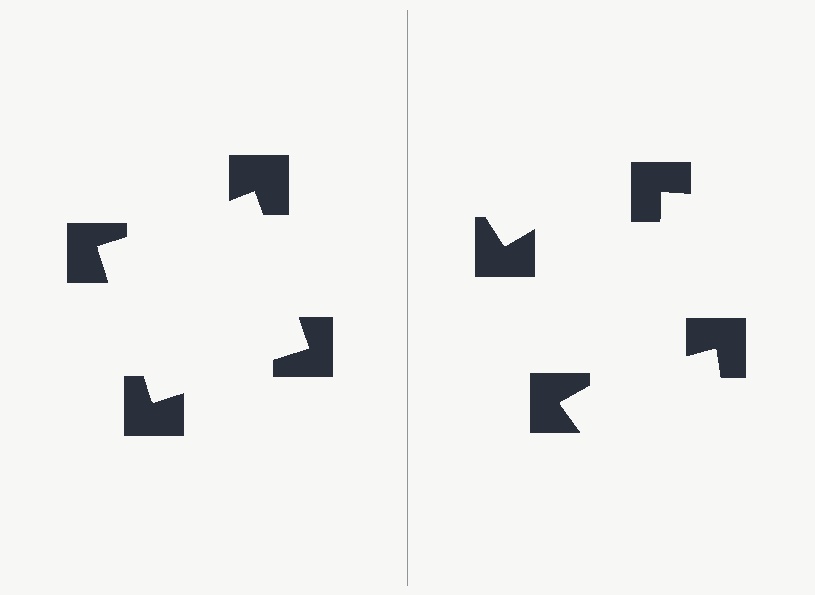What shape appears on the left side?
An illusory square.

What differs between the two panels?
The notched squares are positioned identically on both sides; only the wedge orientations differ. On the left they align to a square; on the right they are misaligned.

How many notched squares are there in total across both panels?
8 — 4 on each side.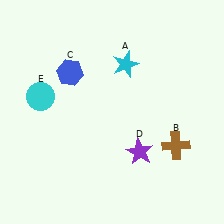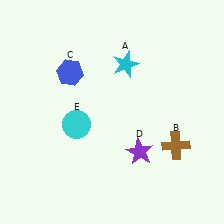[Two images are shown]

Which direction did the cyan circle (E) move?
The cyan circle (E) moved right.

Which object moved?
The cyan circle (E) moved right.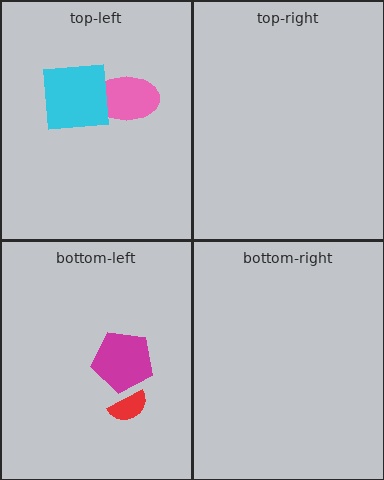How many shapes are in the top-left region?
2.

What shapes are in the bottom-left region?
The red semicircle, the magenta pentagon.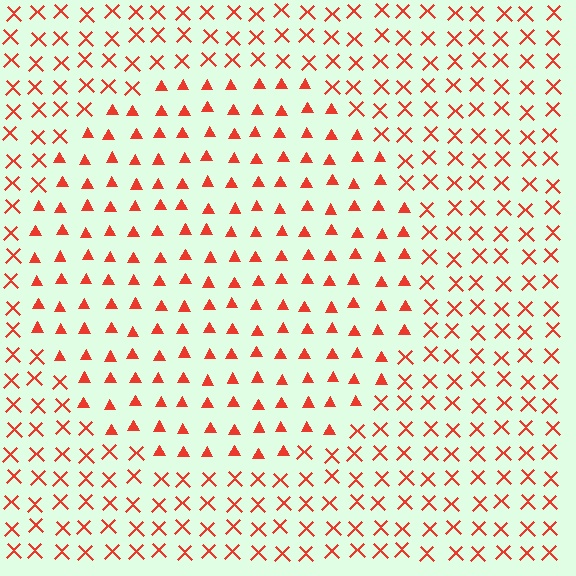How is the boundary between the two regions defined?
The boundary is defined by a change in element shape: triangles inside vs. X marks outside. All elements share the same color and spacing.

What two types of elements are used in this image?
The image uses triangles inside the circle region and X marks outside it.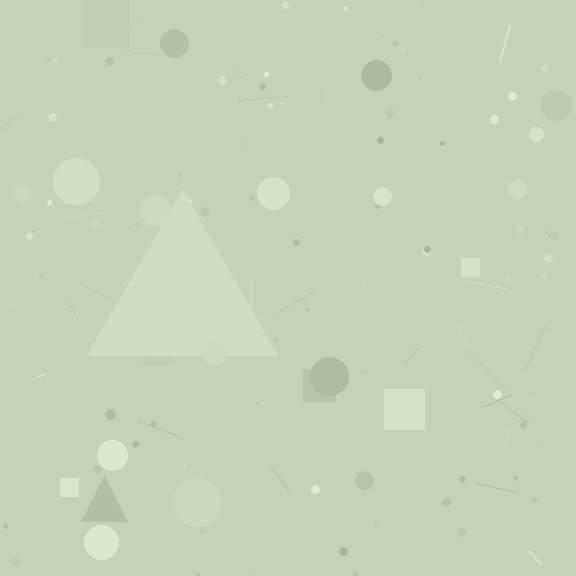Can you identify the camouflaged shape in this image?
The camouflaged shape is a triangle.